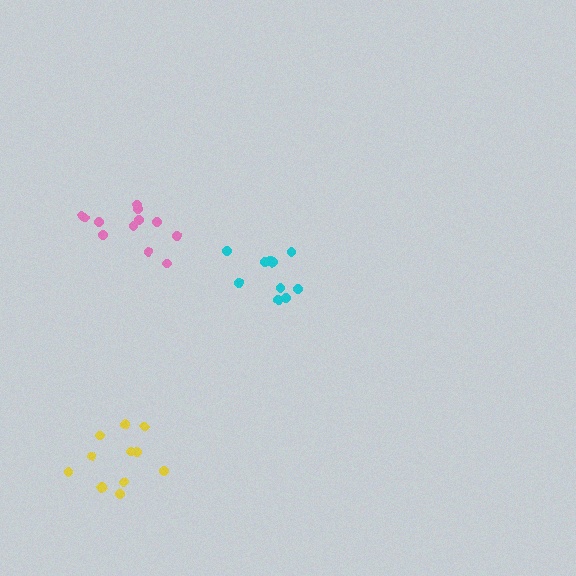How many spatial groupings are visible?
There are 3 spatial groupings.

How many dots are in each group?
Group 1: 10 dots, Group 2: 12 dots, Group 3: 12 dots (34 total).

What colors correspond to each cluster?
The clusters are colored: cyan, yellow, pink.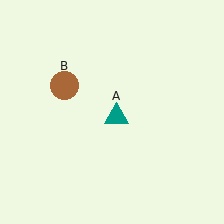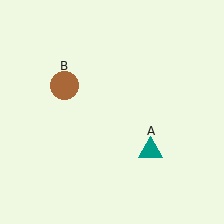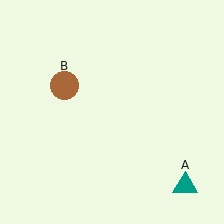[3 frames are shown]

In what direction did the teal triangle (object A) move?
The teal triangle (object A) moved down and to the right.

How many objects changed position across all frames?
1 object changed position: teal triangle (object A).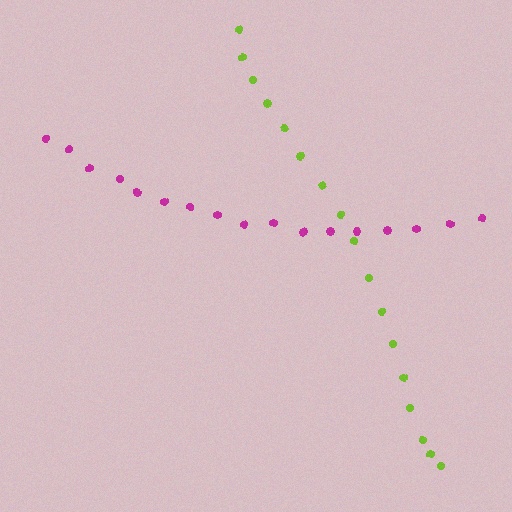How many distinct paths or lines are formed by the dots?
There are 2 distinct paths.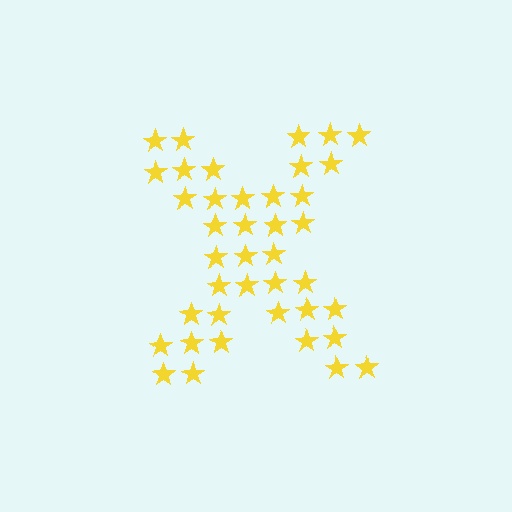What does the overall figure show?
The overall figure shows the letter X.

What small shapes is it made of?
It is made of small stars.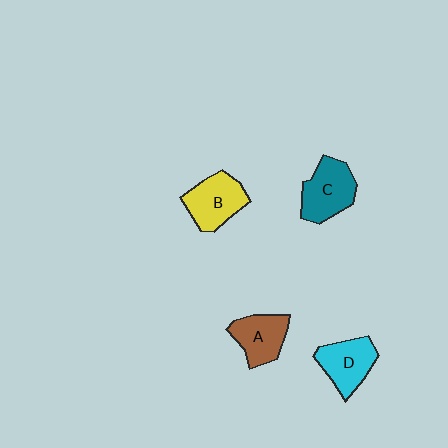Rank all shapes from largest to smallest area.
From largest to smallest: C (teal), B (yellow), D (cyan), A (brown).